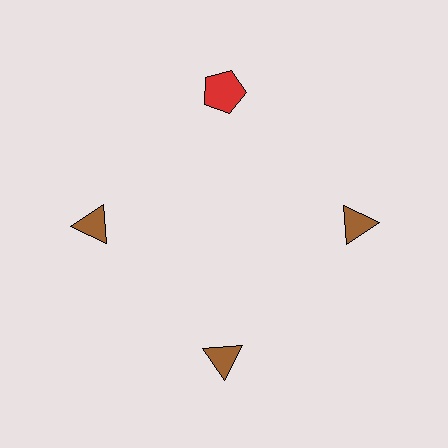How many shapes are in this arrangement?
There are 4 shapes arranged in a ring pattern.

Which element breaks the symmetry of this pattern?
The red pentagon at roughly the 12 o'clock position breaks the symmetry. All other shapes are brown triangles.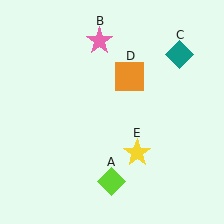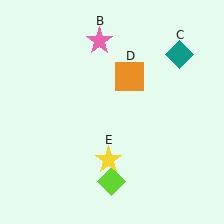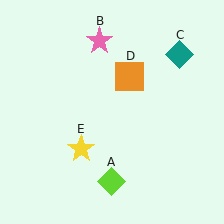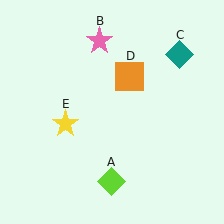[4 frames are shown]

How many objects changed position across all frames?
1 object changed position: yellow star (object E).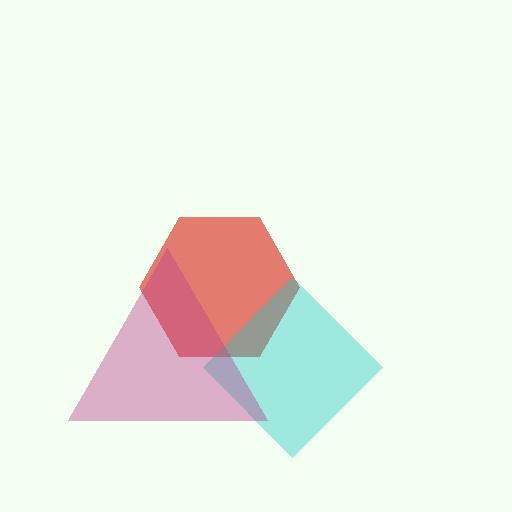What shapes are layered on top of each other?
The layered shapes are: a red hexagon, a cyan diamond, a magenta triangle.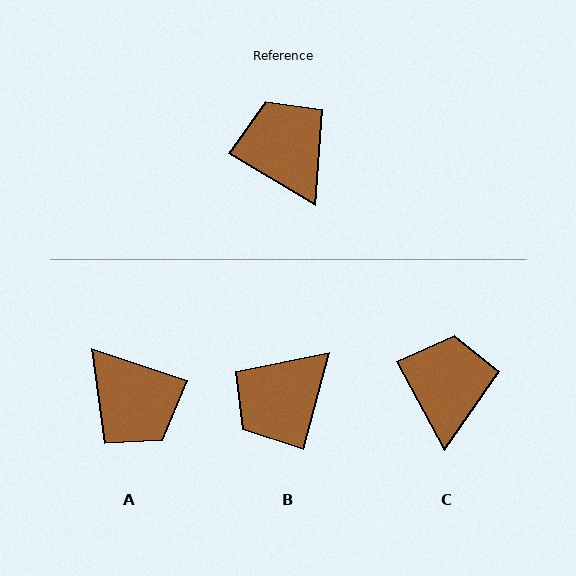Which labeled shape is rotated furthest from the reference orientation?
A, about 168 degrees away.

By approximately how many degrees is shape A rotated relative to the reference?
Approximately 168 degrees clockwise.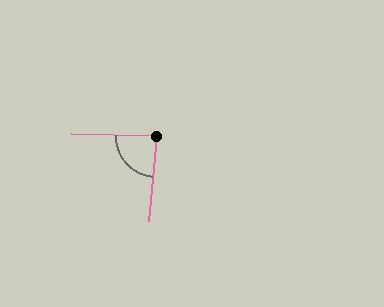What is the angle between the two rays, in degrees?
Approximately 86 degrees.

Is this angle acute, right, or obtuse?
It is approximately a right angle.